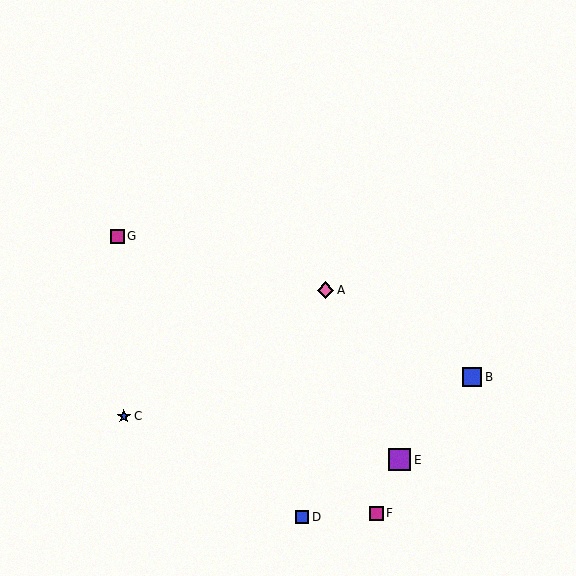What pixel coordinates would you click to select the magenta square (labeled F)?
Click at (377, 513) to select the magenta square F.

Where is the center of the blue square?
The center of the blue square is at (472, 377).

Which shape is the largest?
The purple square (labeled E) is the largest.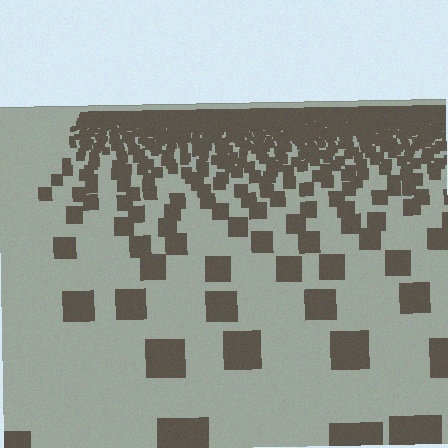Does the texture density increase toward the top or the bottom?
Density increases toward the top.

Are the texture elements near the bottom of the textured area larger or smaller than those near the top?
Larger. Near the bottom, elements are closer to the viewer and appear at a bigger on-screen size.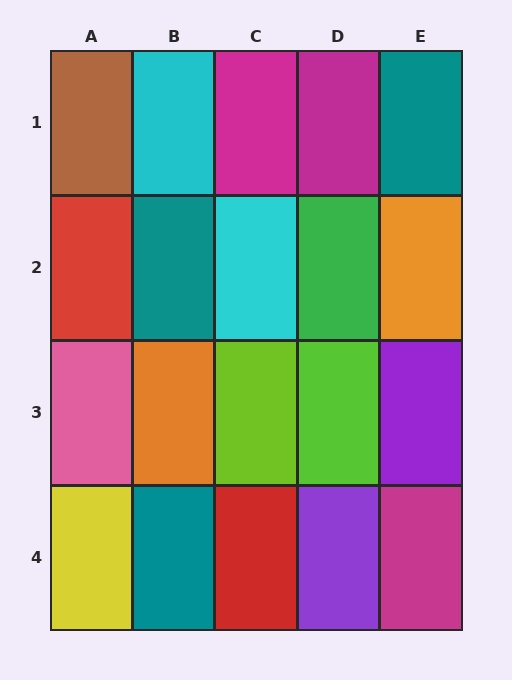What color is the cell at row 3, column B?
Orange.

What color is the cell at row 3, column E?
Purple.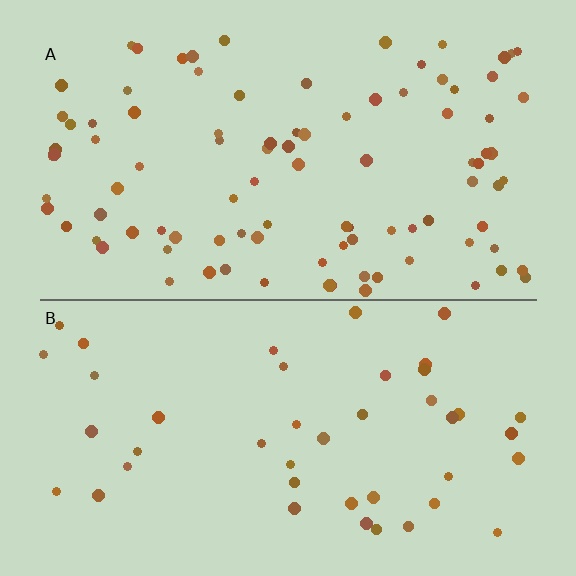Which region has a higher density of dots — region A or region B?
A (the top).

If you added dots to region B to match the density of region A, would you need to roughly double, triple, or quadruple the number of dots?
Approximately double.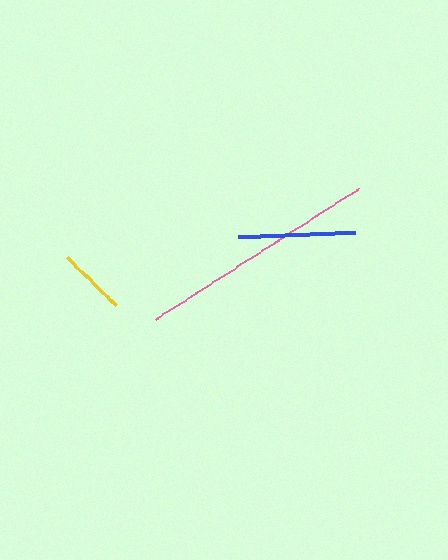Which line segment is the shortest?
The yellow line is the shortest at approximately 68 pixels.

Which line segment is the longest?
The pink line is the longest at approximately 243 pixels.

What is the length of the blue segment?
The blue segment is approximately 117 pixels long.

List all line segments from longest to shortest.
From longest to shortest: pink, blue, yellow.